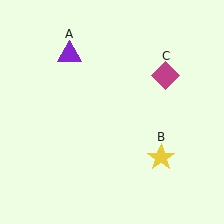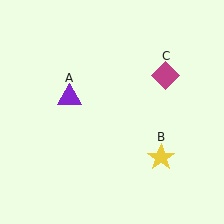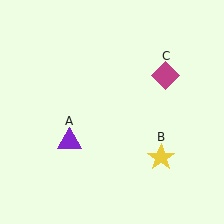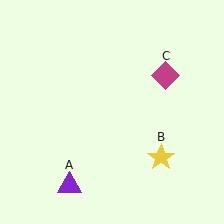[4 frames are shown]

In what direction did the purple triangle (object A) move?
The purple triangle (object A) moved down.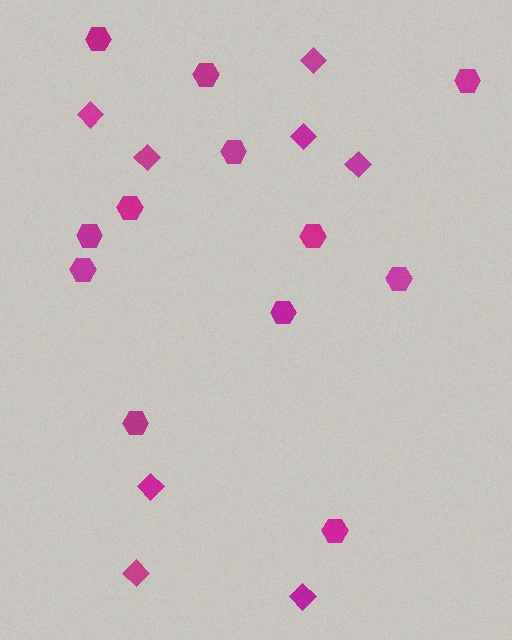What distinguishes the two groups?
There are 2 groups: one group of diamonds (8) and one group of hexagons (12).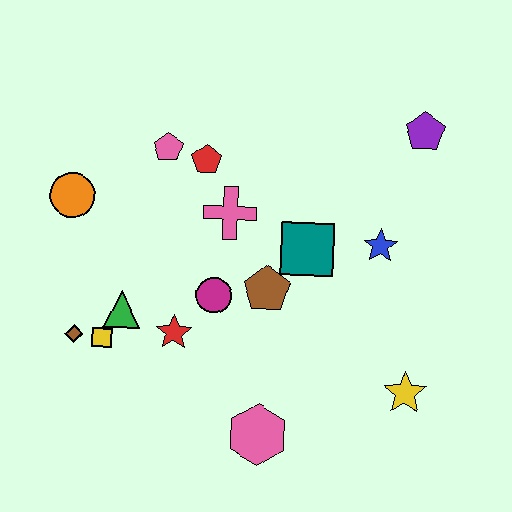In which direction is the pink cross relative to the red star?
The pink cross is above the red star.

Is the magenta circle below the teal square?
Yes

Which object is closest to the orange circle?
The pink pentagon is closest to the orange circle.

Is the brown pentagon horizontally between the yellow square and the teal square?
Yes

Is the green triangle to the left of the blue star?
Yes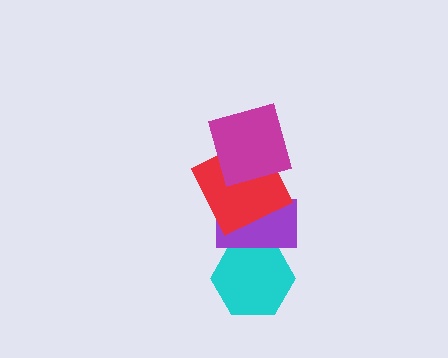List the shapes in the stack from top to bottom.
From top to bottom: the magenta square, the red square, the purple rectangle, the cyan hexagon.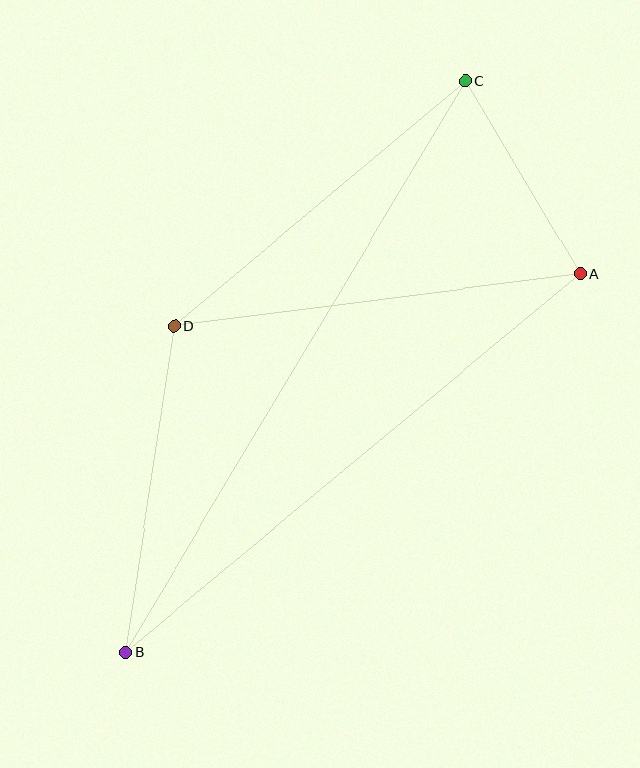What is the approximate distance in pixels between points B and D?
The distance between B and D is approximately 329 pixels.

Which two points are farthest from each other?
Points B and C are farthest from each other.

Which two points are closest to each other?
Points A and C are closest to each other.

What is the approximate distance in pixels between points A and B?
The distance between A and B is approximately 591 pixels.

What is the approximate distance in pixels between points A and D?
The distance between A and D is approximately 410 pixels.